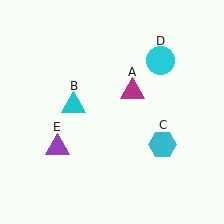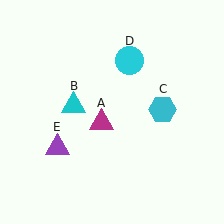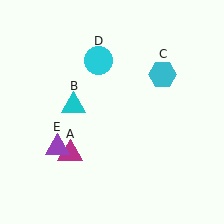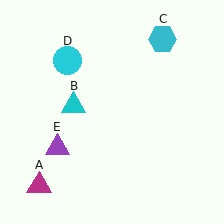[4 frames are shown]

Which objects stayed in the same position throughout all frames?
Cyan triangle (object B) and purple triangle (object E) remained stationary.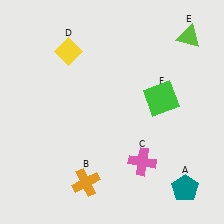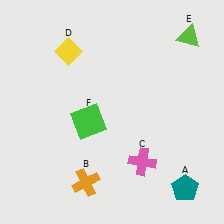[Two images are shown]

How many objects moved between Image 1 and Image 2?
1 object moved between the two images.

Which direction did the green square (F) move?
The green square (F) moved left.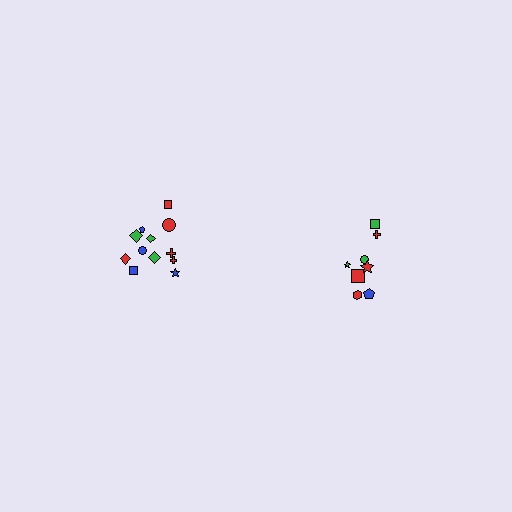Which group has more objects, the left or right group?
The left group.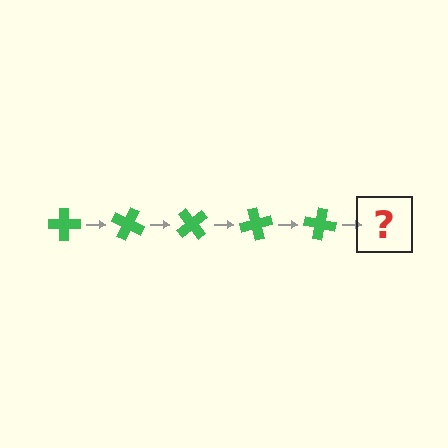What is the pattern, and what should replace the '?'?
The pattern is that the cross rotates 25 degrees each step. The '?' should be a green cross rotated 125 degrees.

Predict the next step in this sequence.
The next step is a green cross rotated 125 degrees.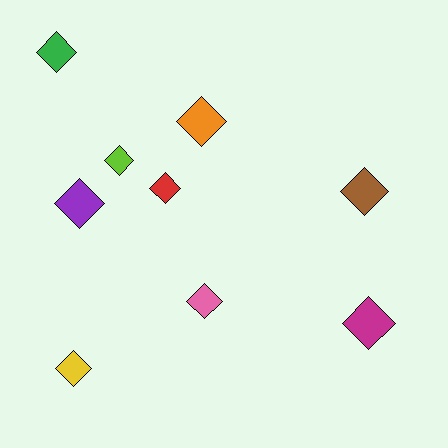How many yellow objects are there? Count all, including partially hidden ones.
There is 1 yellow object.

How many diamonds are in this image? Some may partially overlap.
There are 9 diamonds.